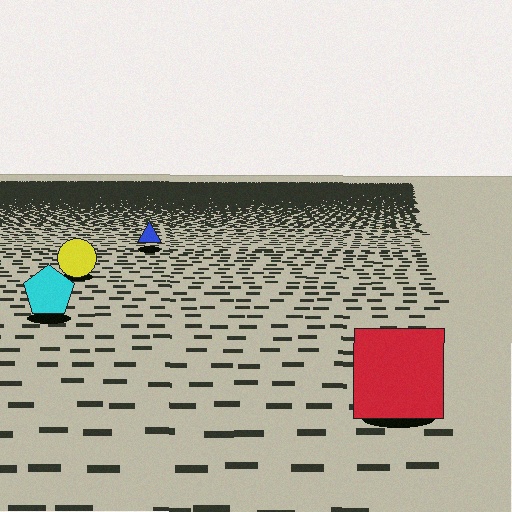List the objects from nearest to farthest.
From nearest to farthest: the red square, the cyan pentagon, the yellow circle, the blue triangle.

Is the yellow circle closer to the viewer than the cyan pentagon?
No. The cyan pentagon is closer — you can tell from the texture gradient: the ground texture is coarser near it.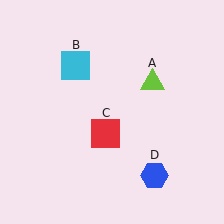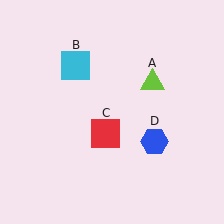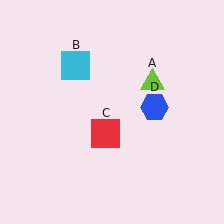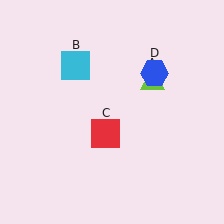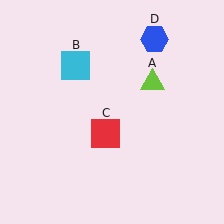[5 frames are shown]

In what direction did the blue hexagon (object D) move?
The blue hexagon (object D) moved up.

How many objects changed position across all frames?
1 object changed position: blue hexagon (object D).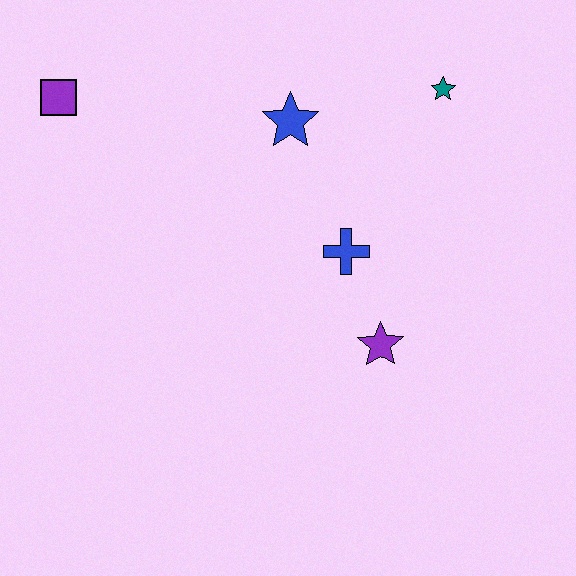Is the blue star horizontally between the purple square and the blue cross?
Yes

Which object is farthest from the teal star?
The purple square is farthest from the teal star.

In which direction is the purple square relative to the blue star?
The purple square is to the left of the blue star.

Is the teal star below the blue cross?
No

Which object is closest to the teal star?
The blue star is closest to the teal star.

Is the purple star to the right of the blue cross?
Yes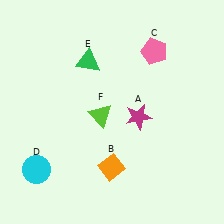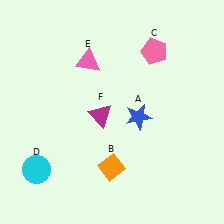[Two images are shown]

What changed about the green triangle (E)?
In Image 1, E is green. In Image 2, it changed to pink.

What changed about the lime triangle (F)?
In Image 1, F is lime. In Image 2, it changed to magenta.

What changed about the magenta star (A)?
In Image 1, A is magenta. In Image 2, it changed to blue.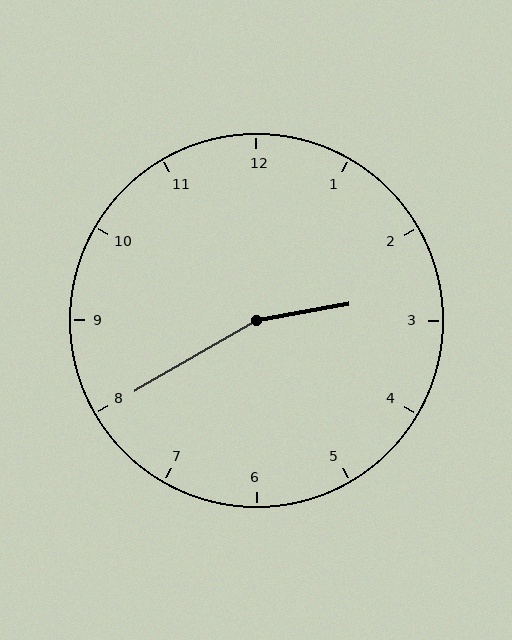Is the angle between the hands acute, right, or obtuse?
It is obtuse.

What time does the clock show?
2:40.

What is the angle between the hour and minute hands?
Approximately 160 degrees.